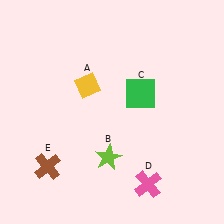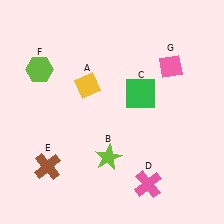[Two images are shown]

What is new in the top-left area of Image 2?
A lime hexagon (F) was added in the top-left area of Image 2.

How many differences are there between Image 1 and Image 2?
There are 2 differences between the two images.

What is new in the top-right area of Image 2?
A pink diamond (G) was added in the top-right area of Image 2.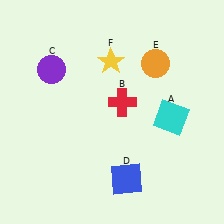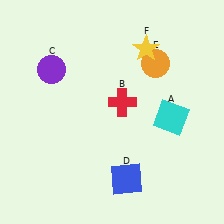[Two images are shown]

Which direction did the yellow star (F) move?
The yellow star (F) moved right.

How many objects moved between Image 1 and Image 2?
1 object moved between the two images.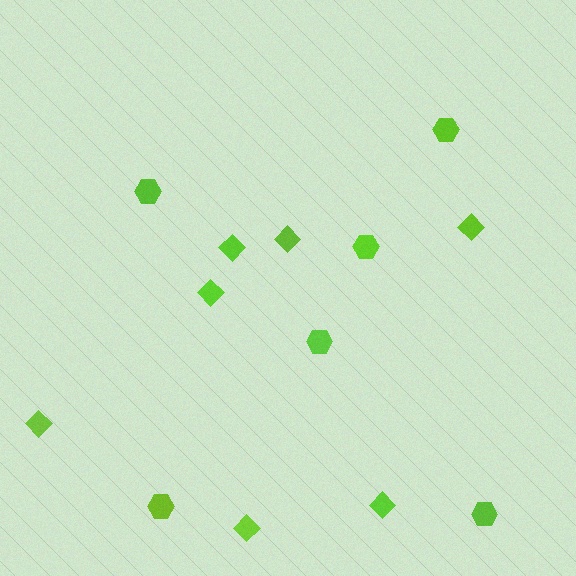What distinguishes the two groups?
There are 2 groups: one group of diamonds (7) and one group of hexagons (6).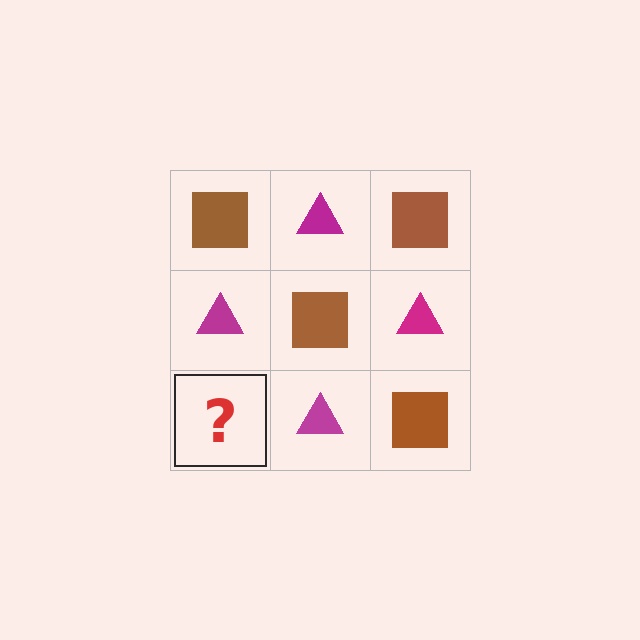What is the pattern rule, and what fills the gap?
The rule is that it alternates brown square and magenta triangle in a checkerboard pattern. The gap should be filled with a brown square.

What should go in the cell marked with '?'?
The missing cell should contain a brown square.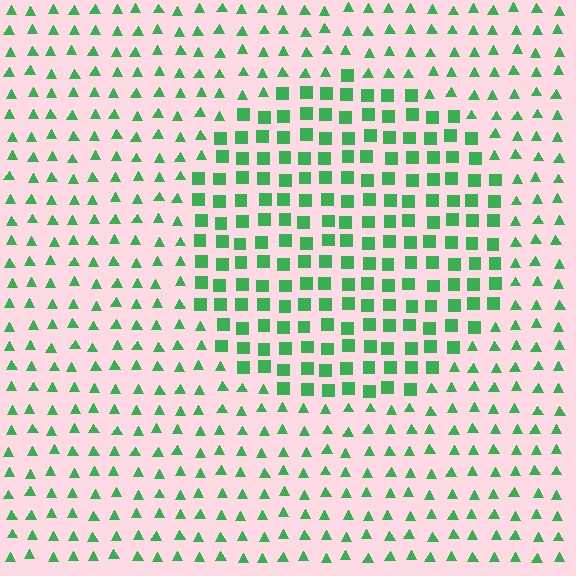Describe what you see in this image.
The image is filled with small green elements arranged in a uniform grid. A circle-shaped region contains squares, while the surrounding area contains triangles. The boundary is defined purely by the change in element shape.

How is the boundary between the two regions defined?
The boundary is defined by a change in element shape: squares inside vs. triangles outside. All elements share the same color and spacing.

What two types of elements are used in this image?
The image uses squares inside the circle region and triangles outside it.